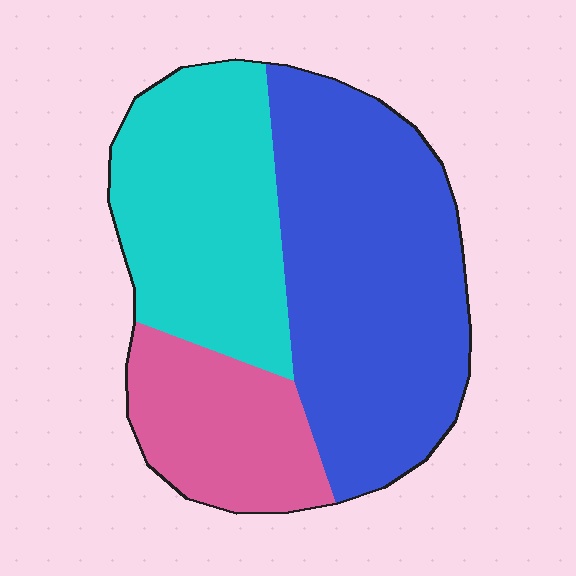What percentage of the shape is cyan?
Cyan covers around 30% of the shape.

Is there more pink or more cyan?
Cyan.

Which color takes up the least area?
Pink, at roughly 20%.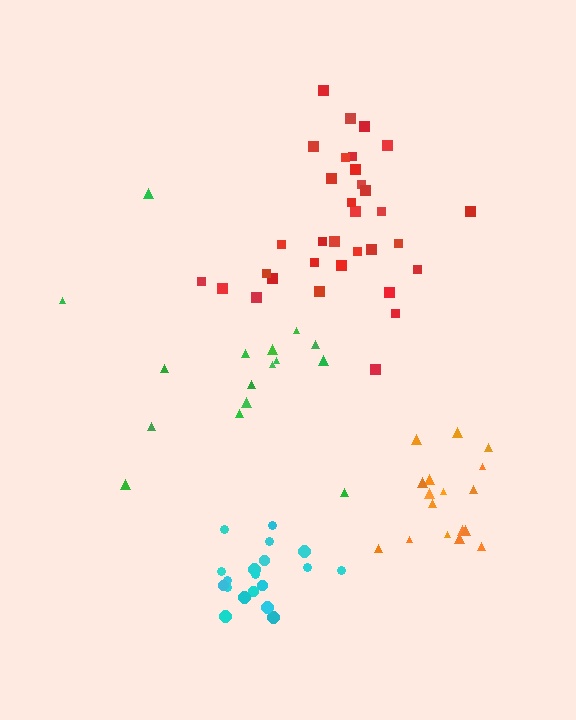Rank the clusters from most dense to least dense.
cyan, red, orange, green.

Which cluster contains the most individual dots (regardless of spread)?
Red (33).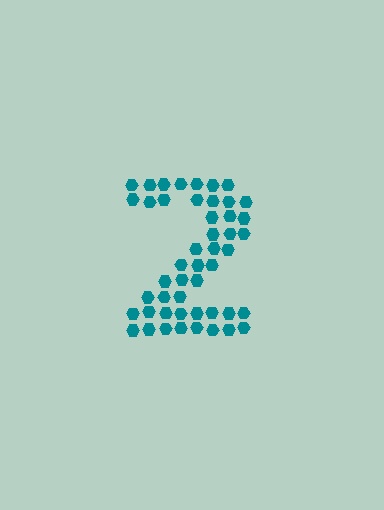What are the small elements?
The small elements are hexagons.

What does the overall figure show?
The overall figure shows the digit 2.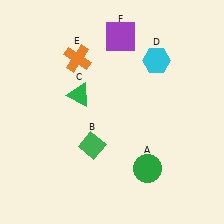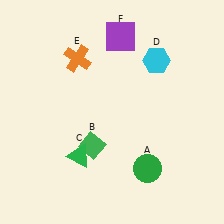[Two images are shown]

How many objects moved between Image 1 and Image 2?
1 object moved between the two images.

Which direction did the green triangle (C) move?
The green triangle (C) moved down.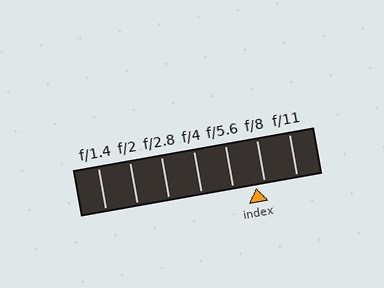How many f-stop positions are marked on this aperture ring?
There are 7 f-stop positions marked.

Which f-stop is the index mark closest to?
The index mark is closest to f/8.